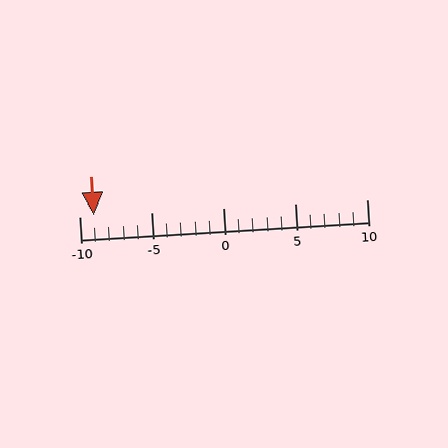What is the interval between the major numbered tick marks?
The major tick marks are spaced 5 units apart.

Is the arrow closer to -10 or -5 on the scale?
The arrow is closer to -10.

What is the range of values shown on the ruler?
The ruler shows values from -10 to 10.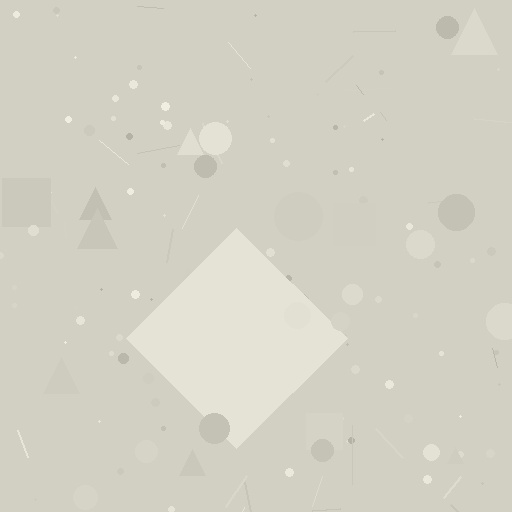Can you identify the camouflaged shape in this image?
The camouflaged shape is a diamond.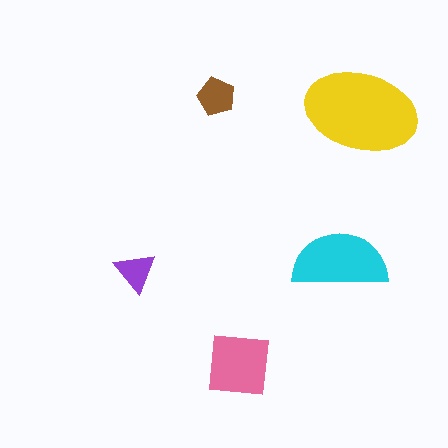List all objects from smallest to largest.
The purple triangle, the brown pentagon, the pink square, the cyan semicircle, the yellow ellipse.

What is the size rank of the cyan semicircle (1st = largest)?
2nd.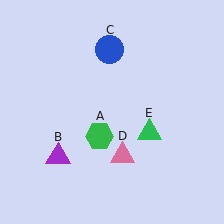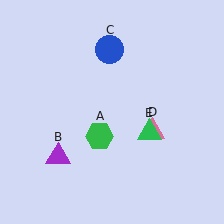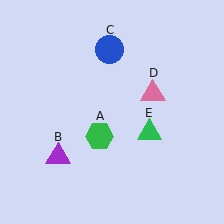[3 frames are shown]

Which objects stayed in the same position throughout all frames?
Green hexagon (object A) and purple triangle (object B) and blue circle (object C) and green triangle (object E) remained stationary.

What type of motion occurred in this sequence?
The pink triangle (object D) rotated counterclockwise around the center of the scene.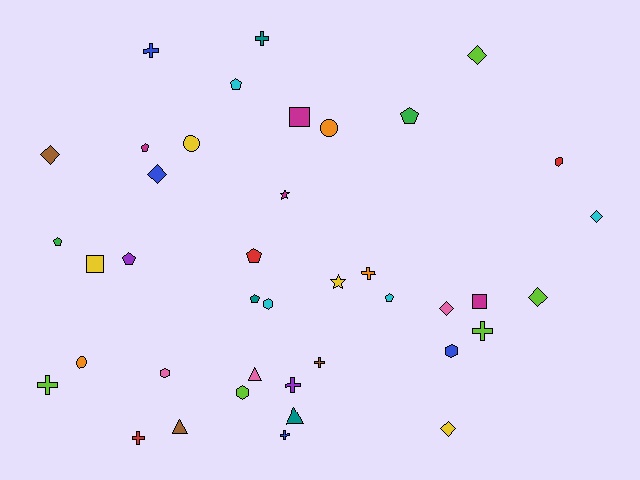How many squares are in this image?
There are 3 squares.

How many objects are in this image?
There are 40 objects.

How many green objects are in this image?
There are 2 green objects.